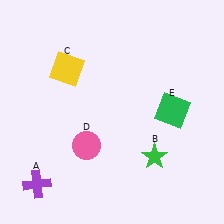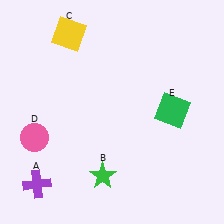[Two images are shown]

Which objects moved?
The objects that moved are: the green star (B), the yellow square (C), the pink circle (D).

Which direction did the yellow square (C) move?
The yellow square (C) moved up.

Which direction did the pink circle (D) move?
The pink circle (D) moved left.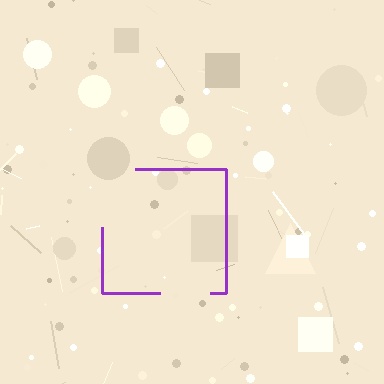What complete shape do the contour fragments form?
The contour fragments form a square.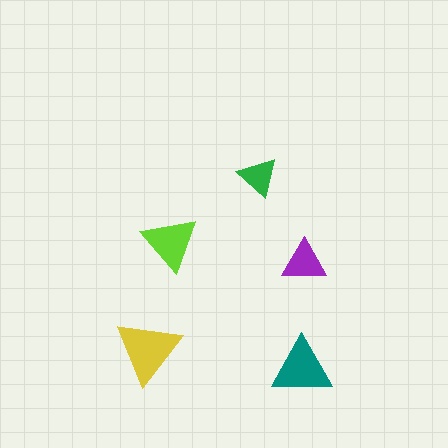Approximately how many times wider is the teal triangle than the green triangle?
About 1.5 times wider.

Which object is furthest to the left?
The yellow triangle is leftmost.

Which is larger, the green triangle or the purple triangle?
The purple one.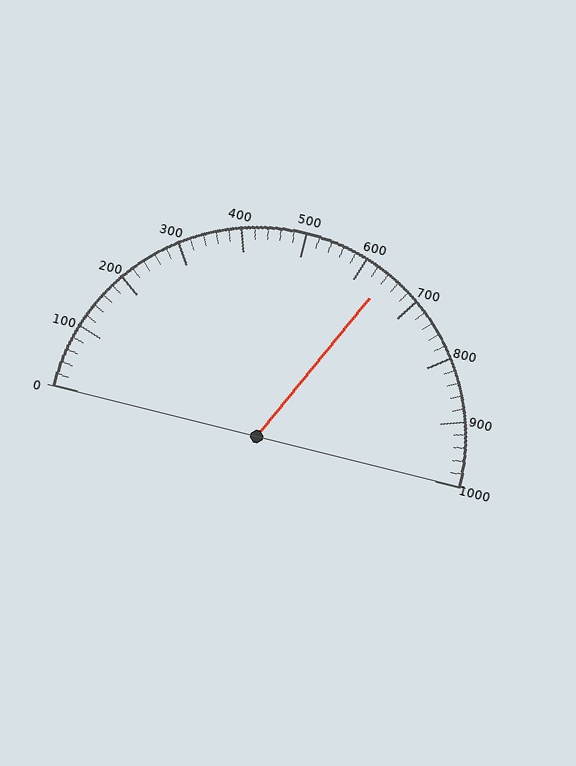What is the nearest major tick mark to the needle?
The nearest major tick mark is 600.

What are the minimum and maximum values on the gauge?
The gauge ranges from 0 to 1000.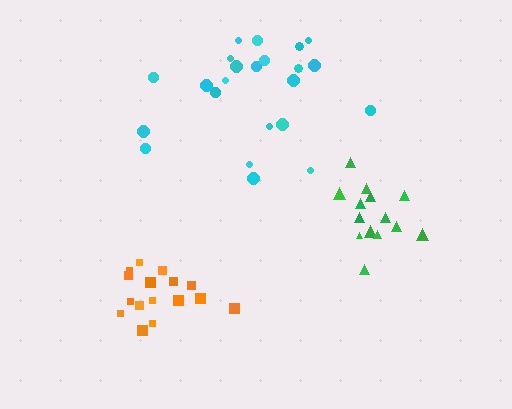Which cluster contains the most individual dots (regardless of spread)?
Cyan (23).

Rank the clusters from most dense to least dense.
orange, green, cyan.